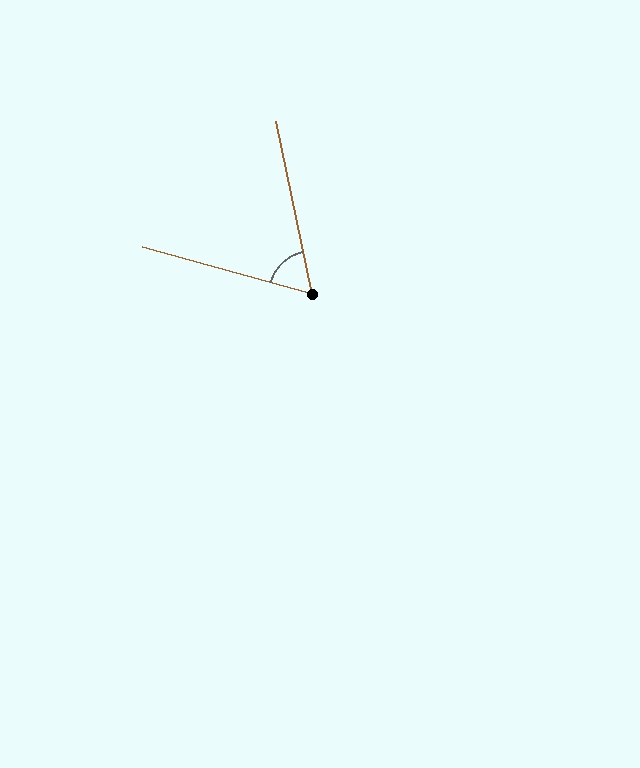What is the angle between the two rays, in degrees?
Approximately 63 degrees.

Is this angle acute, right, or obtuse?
It is acute.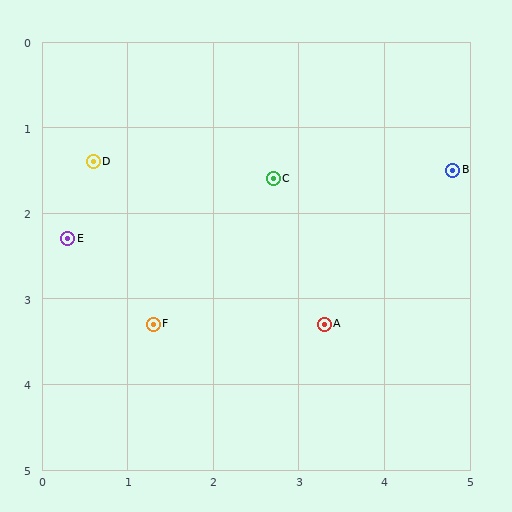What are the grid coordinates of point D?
Point D is at approximately (0.6, 1.4).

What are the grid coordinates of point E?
Point E is at approximately (0.3, 2.3).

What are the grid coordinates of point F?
Point F is at approximately (1.3, 3.3).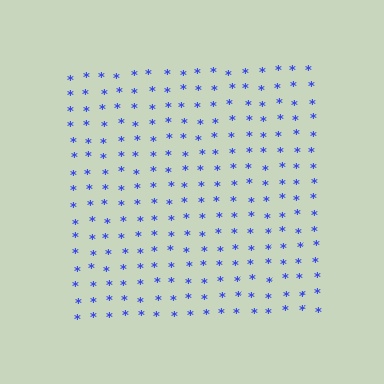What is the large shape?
The large shape is a square.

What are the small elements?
The small elements are asterisks.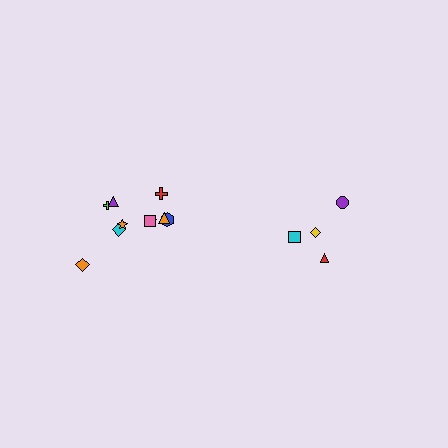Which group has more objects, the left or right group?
The left group.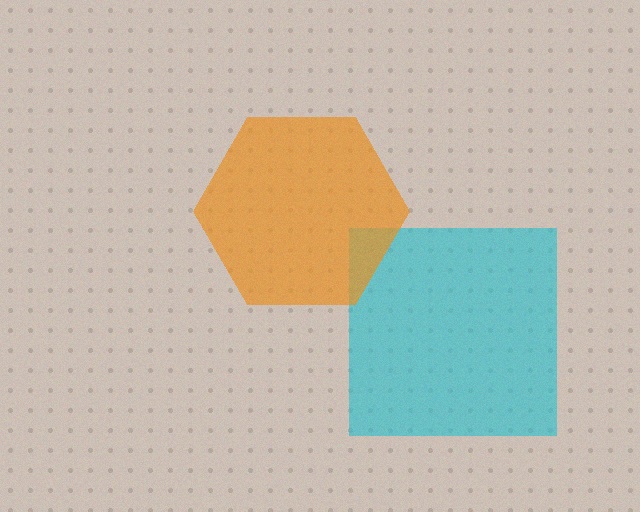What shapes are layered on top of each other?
The layered shapes are: a cyan square, an orange hexagon.